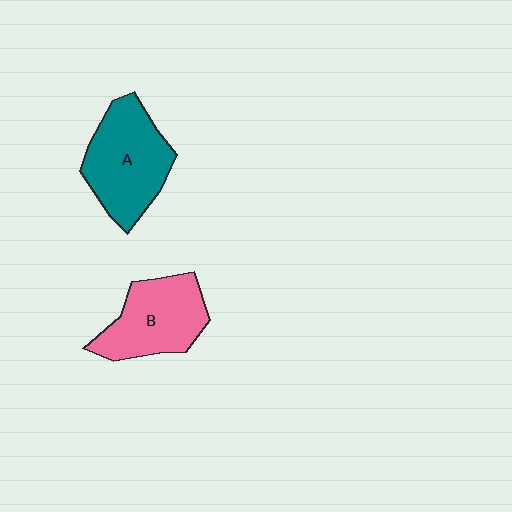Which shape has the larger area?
Shape A (teal).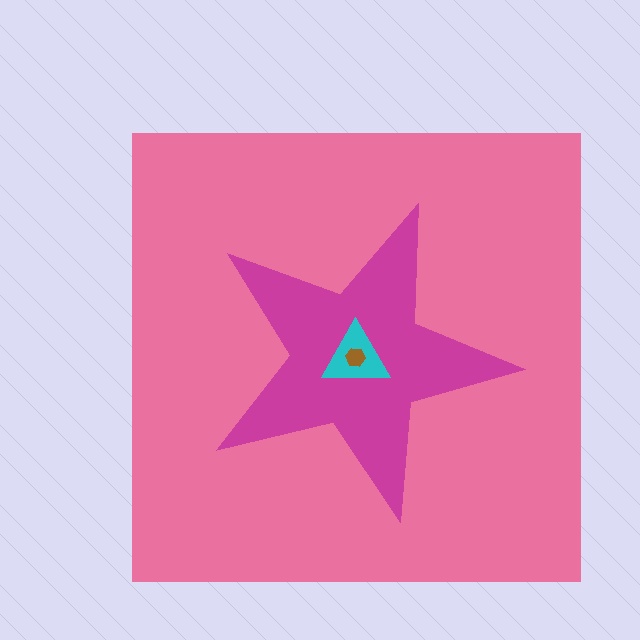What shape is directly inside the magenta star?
The cyan triangle.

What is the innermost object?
The brown hexagon.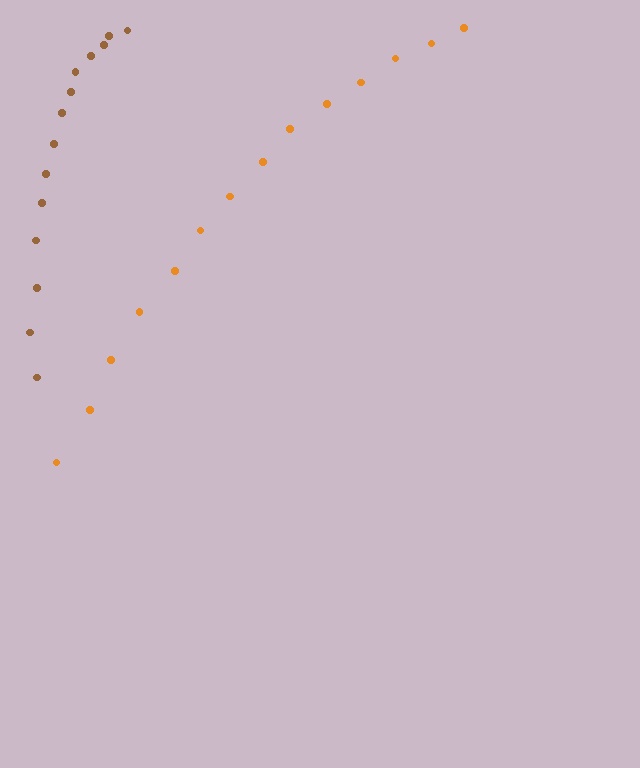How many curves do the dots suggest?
There are 2 distinct paths.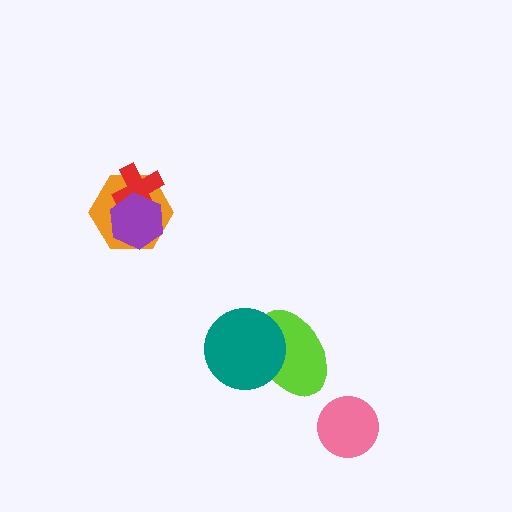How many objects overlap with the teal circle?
1 object overlaps with the teal circle.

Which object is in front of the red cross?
The purple hexagon is in front of the red cross.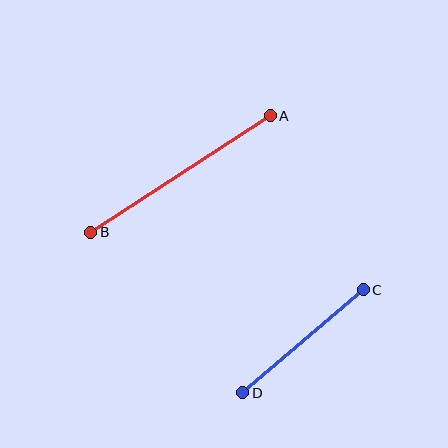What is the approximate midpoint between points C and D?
The midpoint is at approximately (303, 341) pixels.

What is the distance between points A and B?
The distance is approximately 214 pixels.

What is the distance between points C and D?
The distance is approximately 158 pixels.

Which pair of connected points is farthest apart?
Points A and B are farthest apart.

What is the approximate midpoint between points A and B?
The midpoint is at approximately (181, 174) pixels.